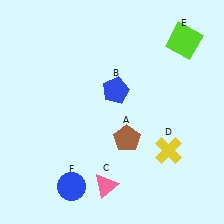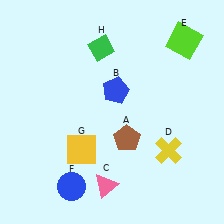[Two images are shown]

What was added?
A yellow square (G), a green diamond (H) were added in Image 2.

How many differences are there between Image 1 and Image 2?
There are 2 differences between the two images.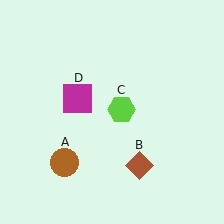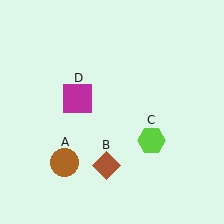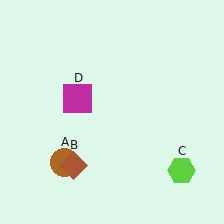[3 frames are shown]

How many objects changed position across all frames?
2 objects changed position: brown diamond (object B), lime hexagon (object C).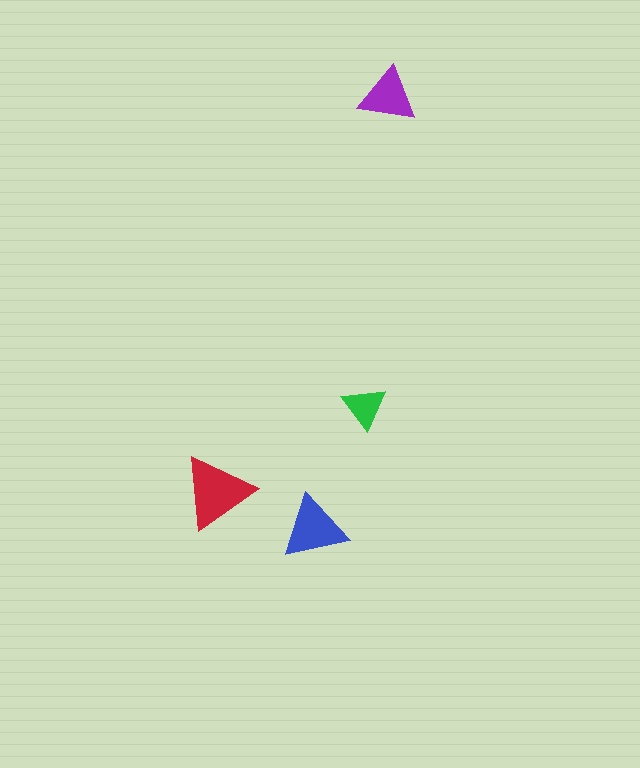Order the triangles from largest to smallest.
the red one, the blue one, the purple one, the green one.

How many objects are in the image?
There are 4 objects in the image.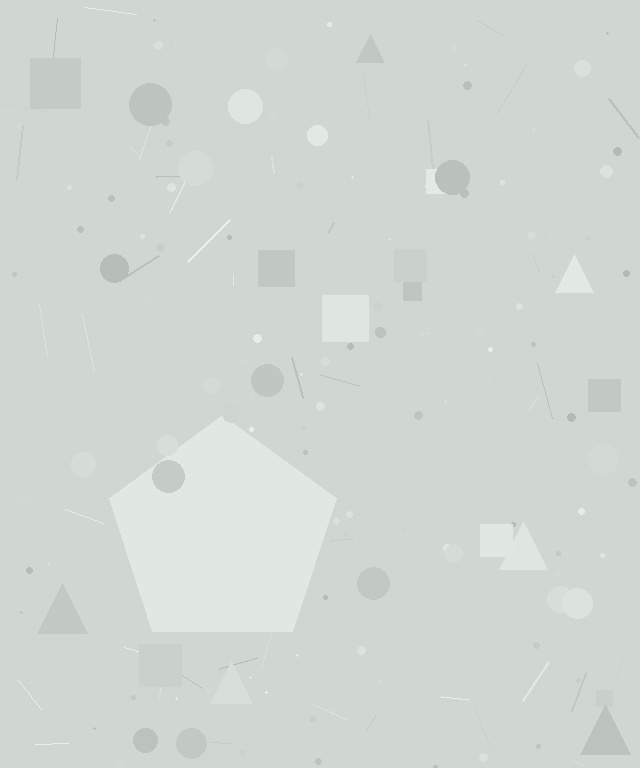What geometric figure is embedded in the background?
A pentagon is embedded in the background.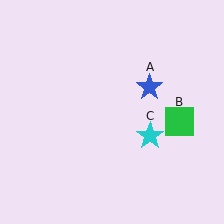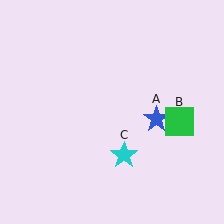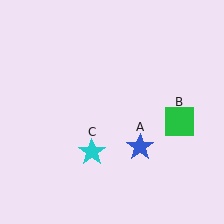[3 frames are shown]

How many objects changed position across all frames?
2 objects changed position: blue star (object A), cyan star (object C).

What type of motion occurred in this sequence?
The blue star (object A), cyan star (object C) rotated clockwise around the center of the scene.